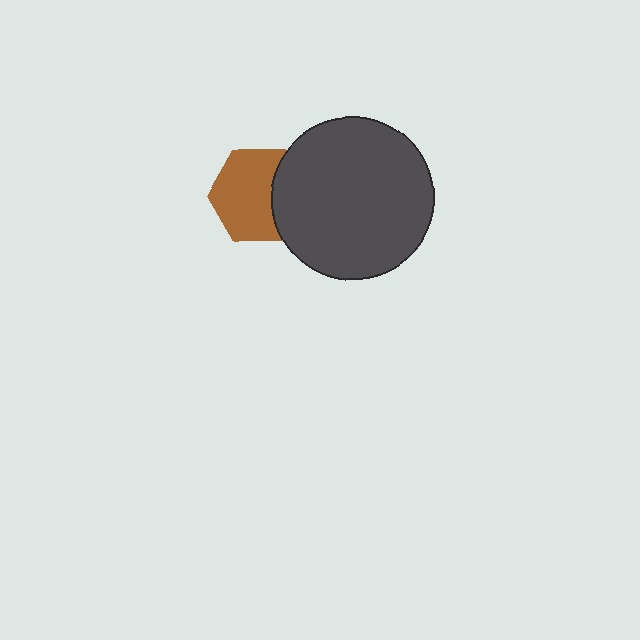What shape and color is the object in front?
The object in front is a dark gray circle.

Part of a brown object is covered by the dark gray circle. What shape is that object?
It is a hexagon.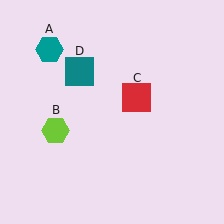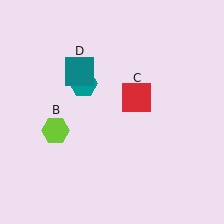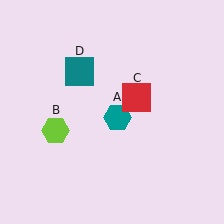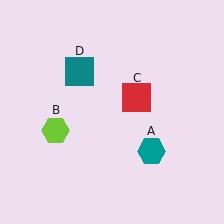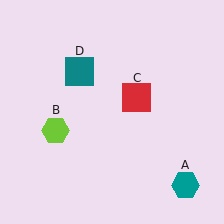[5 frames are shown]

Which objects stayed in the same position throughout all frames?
Lime hexagon (object B) and red square (object C) and teal square (object D) remained stationary.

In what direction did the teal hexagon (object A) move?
The teal hexagon (object A) moved down and to the right.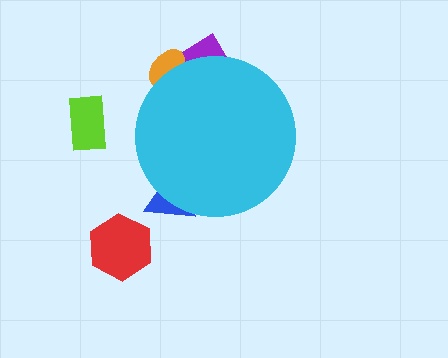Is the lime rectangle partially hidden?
No, the lime rectangle is fully visible.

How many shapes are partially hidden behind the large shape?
3 shapes are partially hidden.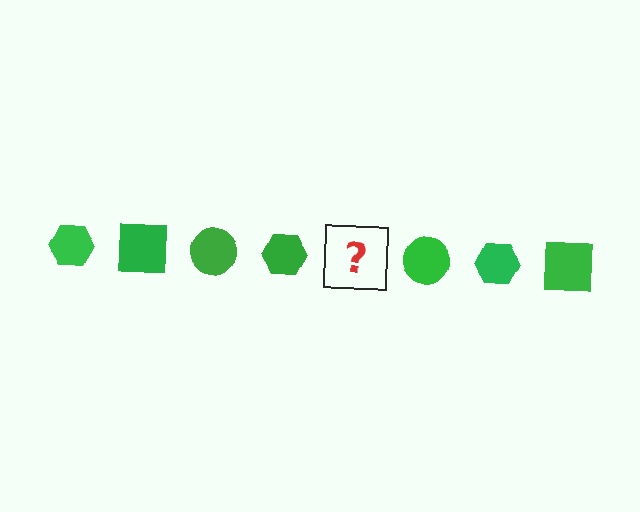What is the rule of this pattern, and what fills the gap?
The rule is that the pattern cycles through hexagon, square, circle shapes in green. The gap should be filled with a green square.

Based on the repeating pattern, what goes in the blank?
The blank should be a green square.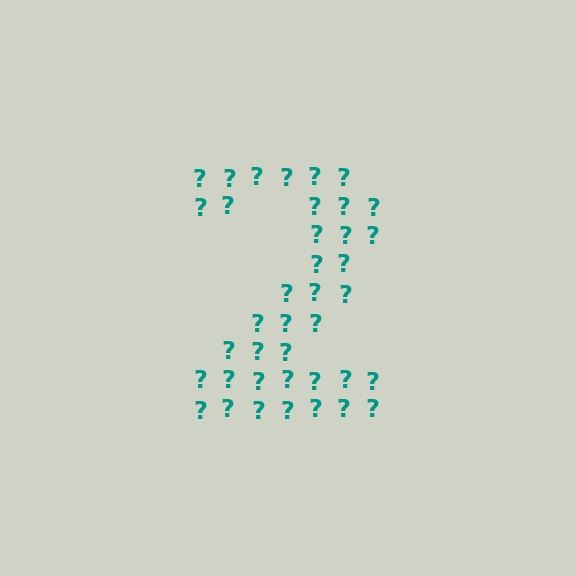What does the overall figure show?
The overall figure shows the digit 2.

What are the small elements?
The small elements are question marks.